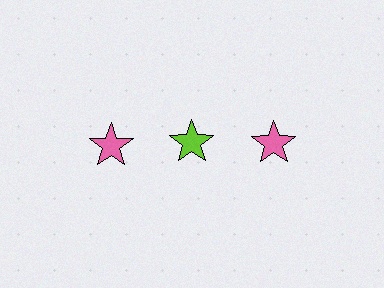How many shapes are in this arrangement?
There are 3 shapes arranged in a grid pattern.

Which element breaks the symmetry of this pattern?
The lime star in the top row, second from left column breaks the symmetry. All other shapes are pink stars.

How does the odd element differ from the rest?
It has a different color: lime instead of pink.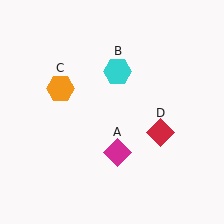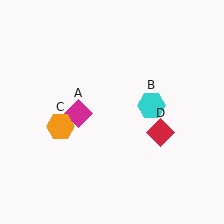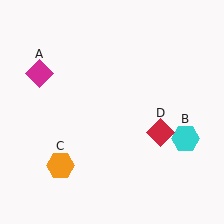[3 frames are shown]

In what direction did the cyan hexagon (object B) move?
The cyan hexagon (object B) moved down and to the right.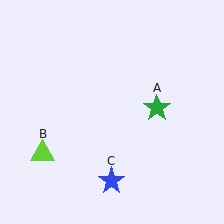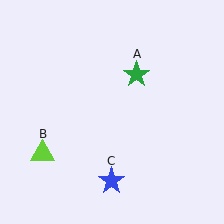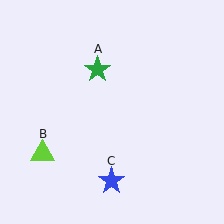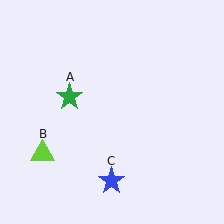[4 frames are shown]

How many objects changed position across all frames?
1 object changed position: green star (object A).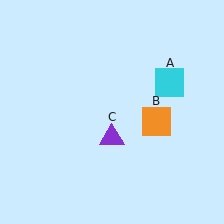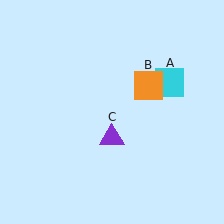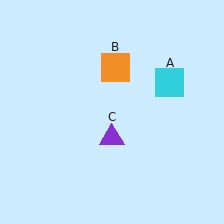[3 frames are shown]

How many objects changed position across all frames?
1 object changed position: orange square (object B).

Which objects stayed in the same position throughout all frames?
Cyan square (object A) and purple triangle (object C) remained stationary.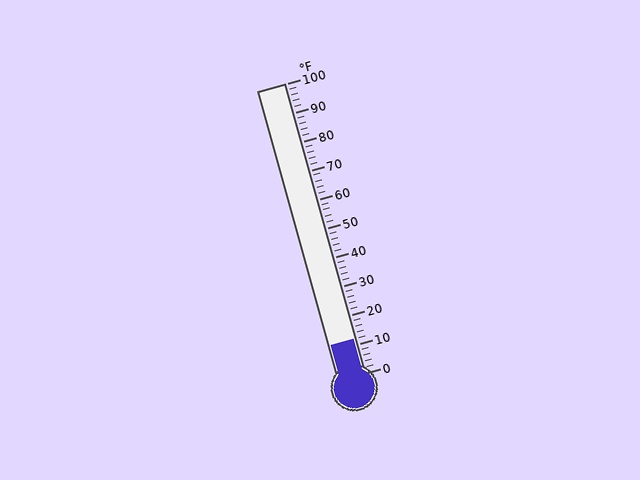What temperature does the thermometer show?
The thermometer shows approximately 12°F.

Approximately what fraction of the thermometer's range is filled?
The thermometer is filled to approximately 10% of its range.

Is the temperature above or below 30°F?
The temperature is below 30°F.